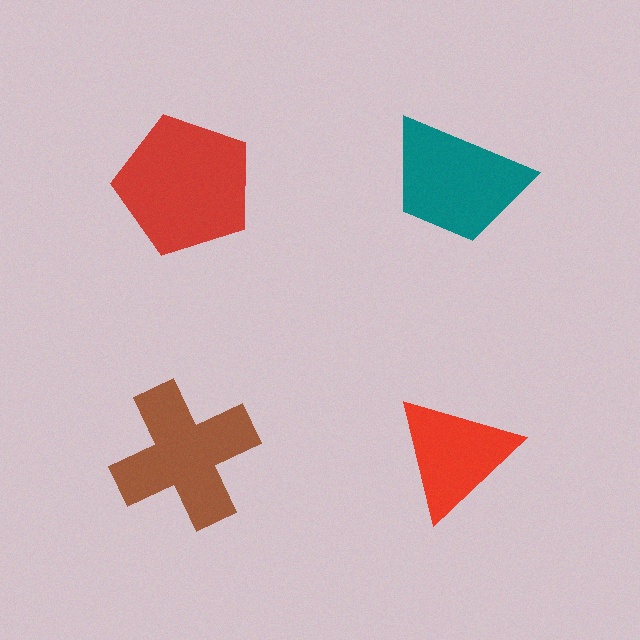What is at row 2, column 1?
A brown cross.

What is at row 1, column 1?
A red pentagon.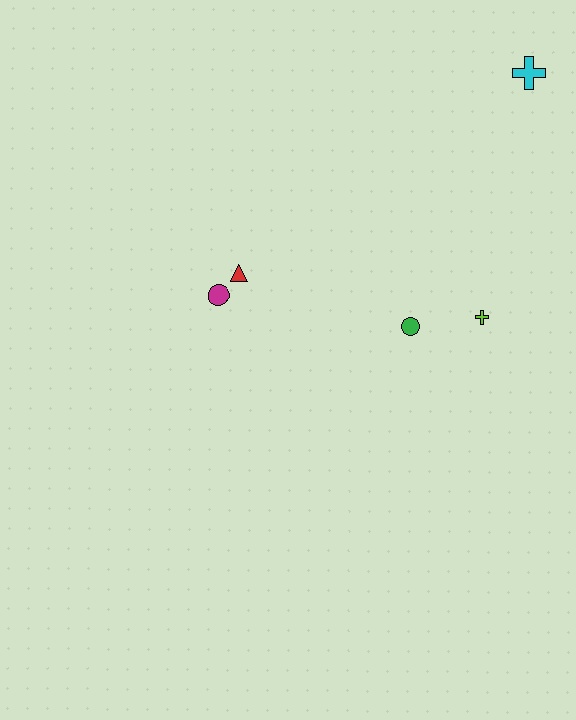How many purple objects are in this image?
There are no purple objects.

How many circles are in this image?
There are 2 circles.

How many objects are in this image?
There are 5 objects.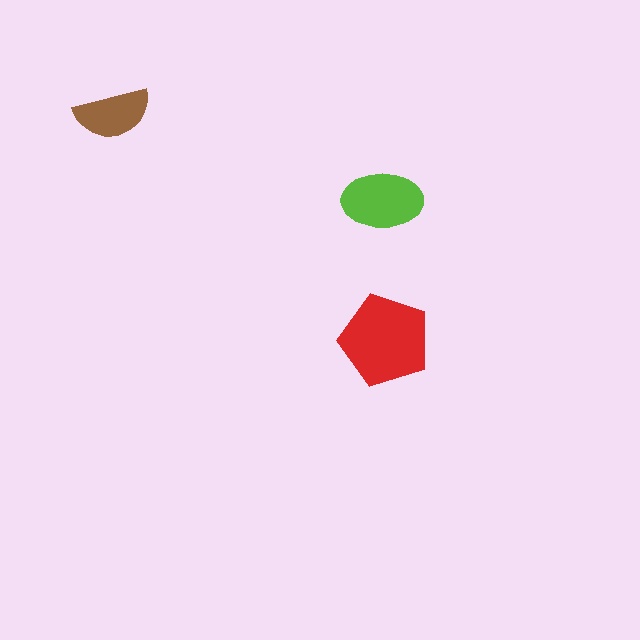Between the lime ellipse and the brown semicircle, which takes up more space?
The lime ellipse.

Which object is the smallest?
The brown semicircle.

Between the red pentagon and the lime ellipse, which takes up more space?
The red pentagon.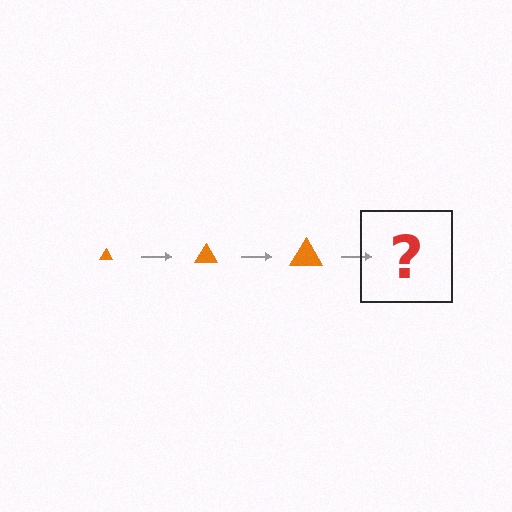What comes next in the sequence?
The next element should be an orange triangle, larger than the previous one.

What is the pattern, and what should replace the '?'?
The pattern is that the triangle gets progressively larger each step. The '?' should be an orange triangle, larger than the previous one.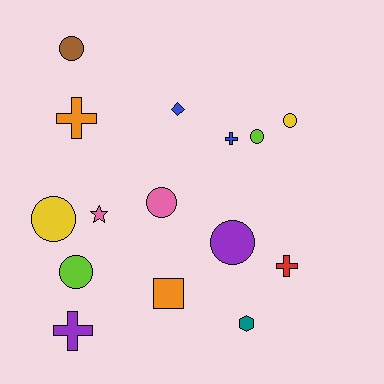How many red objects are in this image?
There is 1 red object.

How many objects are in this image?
There are 15 objects.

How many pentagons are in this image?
There are no pentagons.